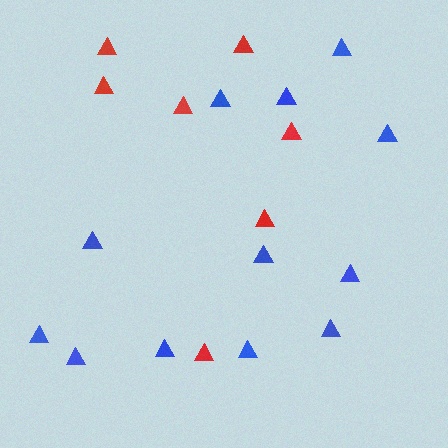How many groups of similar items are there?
There are 2 groups: one group of blue triangles (12) and one group of red triangles (7).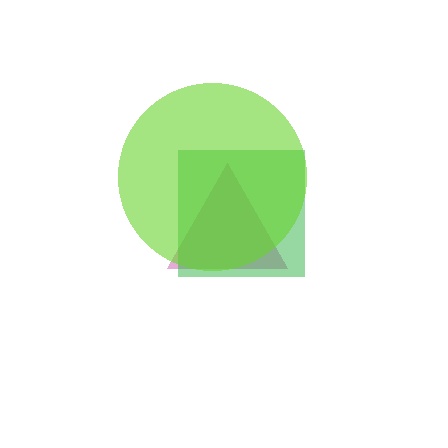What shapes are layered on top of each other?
The layered shapes are: a magenta triangle, a green square, a lime circle.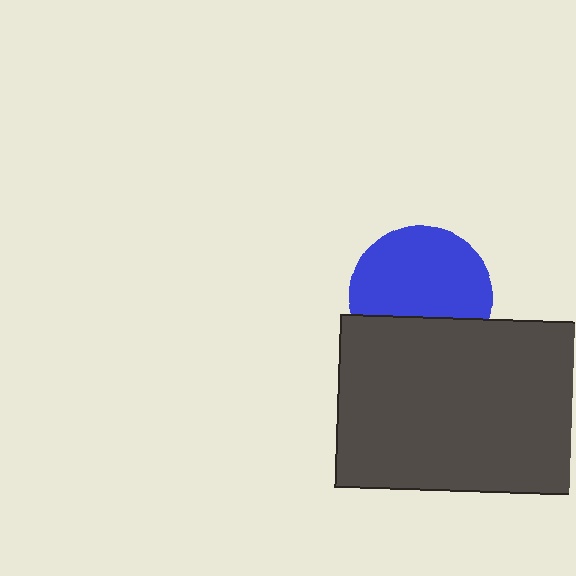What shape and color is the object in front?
The object in front is a dark gray rectangle.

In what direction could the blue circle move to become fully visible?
The blue circle could move up. That would shift it out from behind the dark gray rectangle entirely.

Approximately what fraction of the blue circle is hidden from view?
Roughly 33% of the blue circle is hidden behind the dark gray rectangle.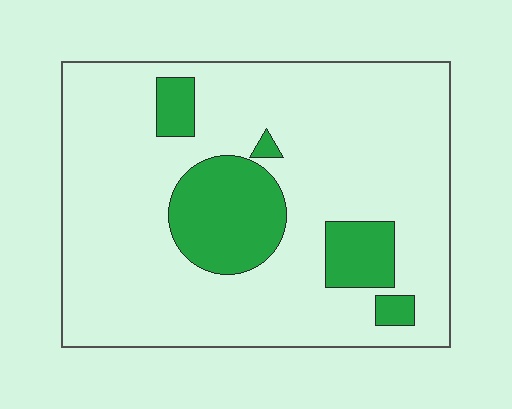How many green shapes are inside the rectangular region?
5.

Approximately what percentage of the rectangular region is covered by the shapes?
Approximately 20%.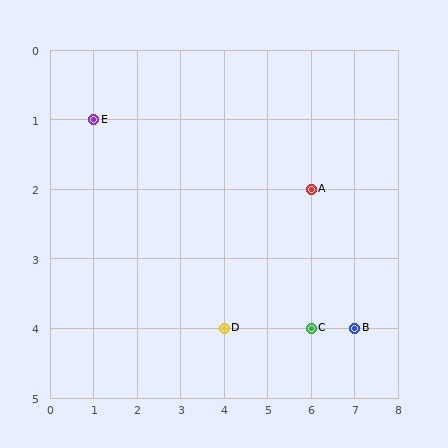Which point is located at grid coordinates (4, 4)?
Point D is at (4, 4).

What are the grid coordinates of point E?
Point E is at grid coordinates (1, 1).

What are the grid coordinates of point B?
Point B is at grid coordinates (7, 4).